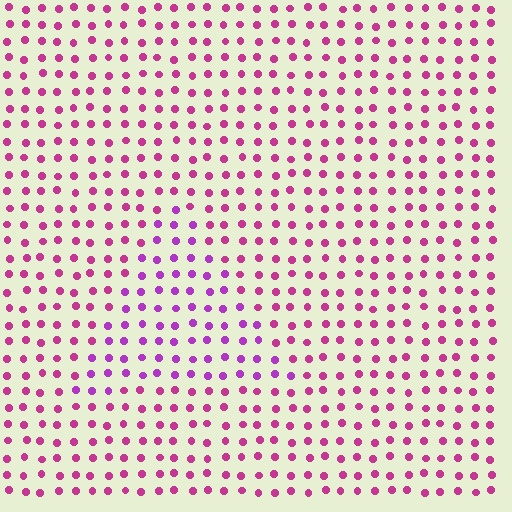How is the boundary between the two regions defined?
The boundary is defined purely by a slight shift in hue (about 30 degrees). Spacing, size, and orientation are identical on both sides.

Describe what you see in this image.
The image is filled with small magenta elements in a uniform arrangement. A triangle-shaped region is visible where the elements are tinted to a slightly different hue, forming a subtle color boundary.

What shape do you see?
I see a triangle.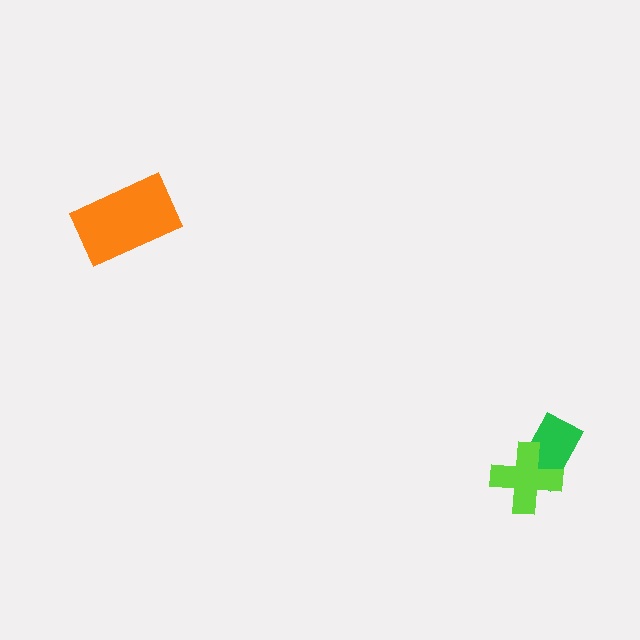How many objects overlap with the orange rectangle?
0 objects overlap with the orange rectangle.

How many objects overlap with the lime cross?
1 object overlaps with the lime cross.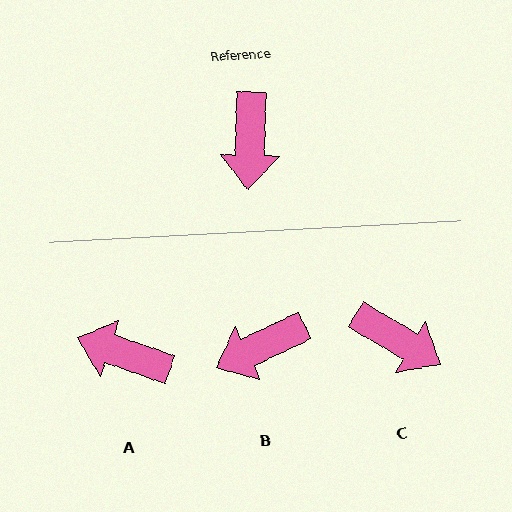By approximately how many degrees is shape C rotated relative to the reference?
Approximately 61 degrees counter-clockwise.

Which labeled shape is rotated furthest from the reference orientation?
A, about 107 degrees away.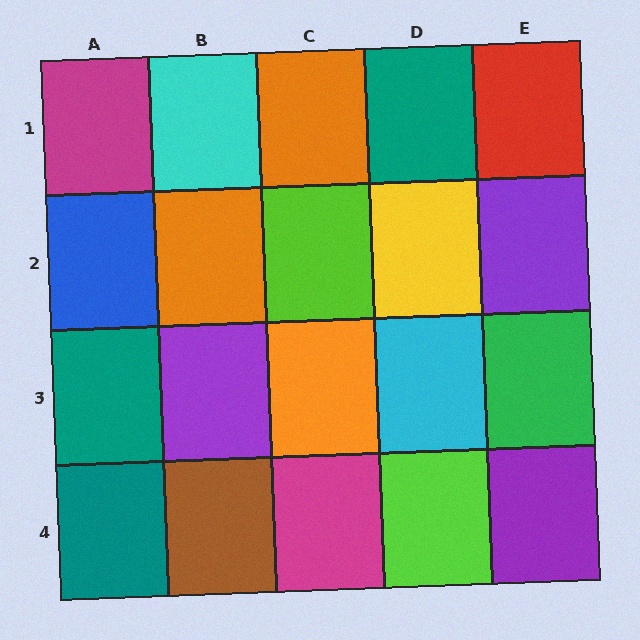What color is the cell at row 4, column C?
Magenta.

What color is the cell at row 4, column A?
Teal.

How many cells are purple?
3 cells are purple.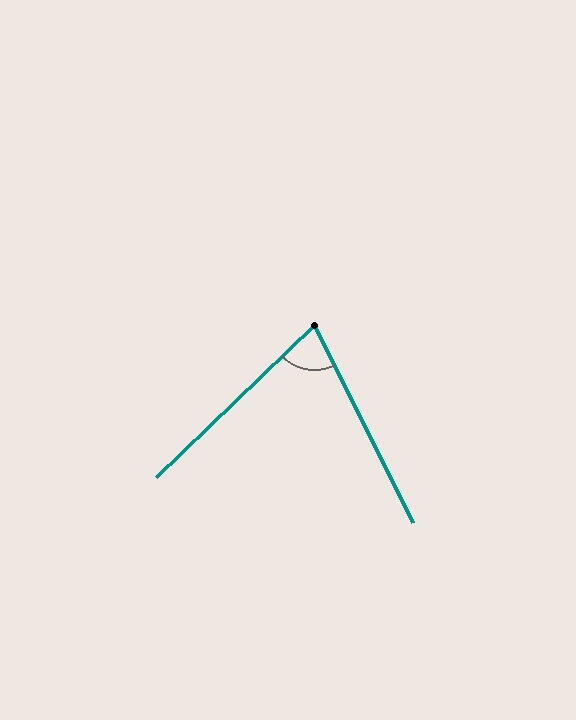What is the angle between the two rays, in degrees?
Approximately 73 degrees.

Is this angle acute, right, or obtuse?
It is acute.